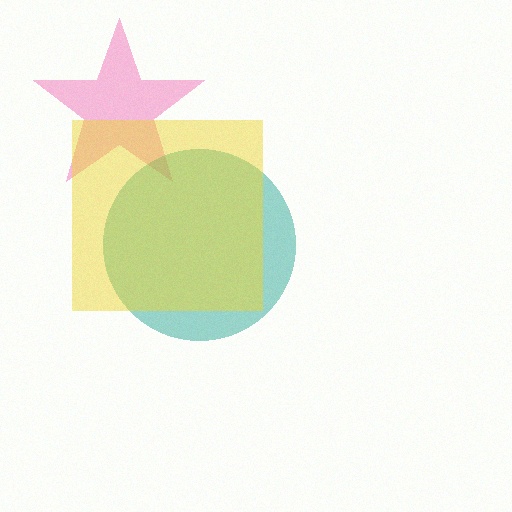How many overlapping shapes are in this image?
There are 3 overlapping shapes in the image.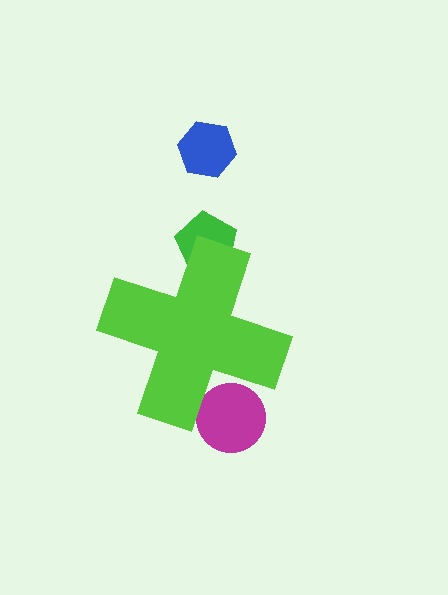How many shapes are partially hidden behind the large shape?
2 shapes are partially hidden.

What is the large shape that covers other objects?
A lime cross.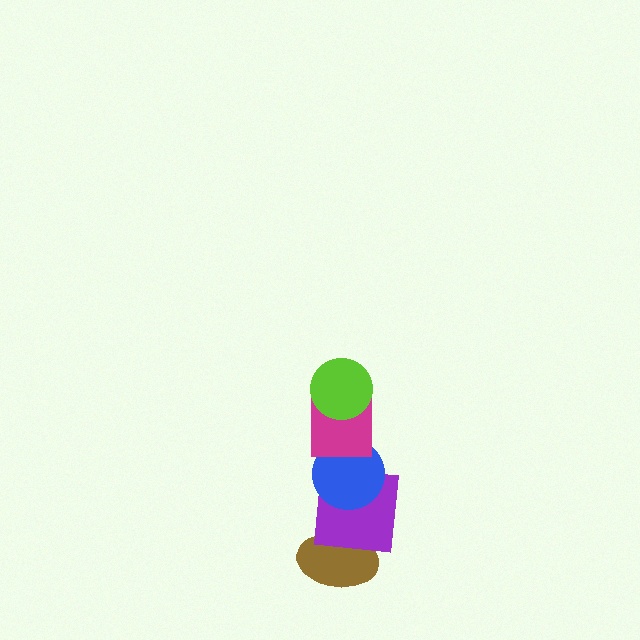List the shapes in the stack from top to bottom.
From top to bottom: the lime circle, the magenta square, the blue circle, the purple square, the brown ellipse.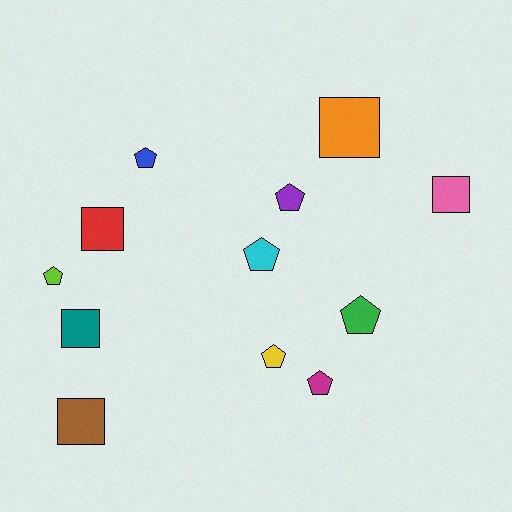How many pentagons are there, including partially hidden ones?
There are 7 pentagons.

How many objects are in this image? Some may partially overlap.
There are 12 objects.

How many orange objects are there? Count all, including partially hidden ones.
There is 1 orange object.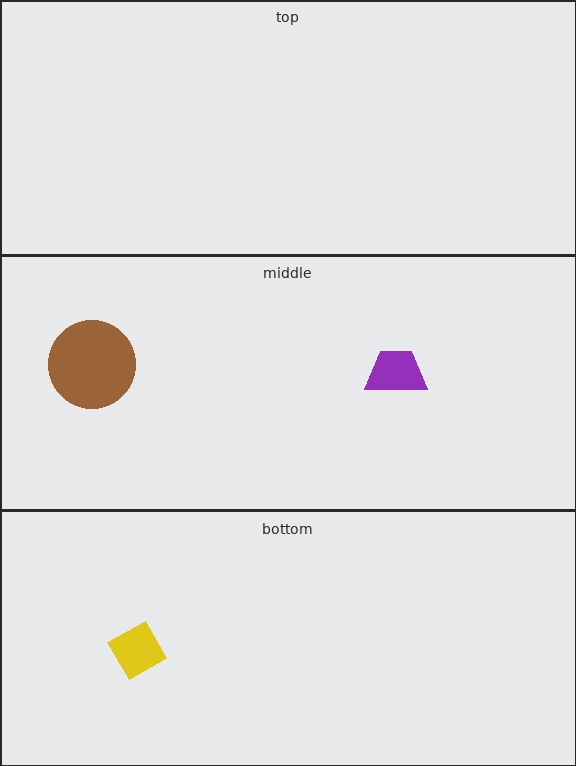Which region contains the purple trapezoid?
The middle region.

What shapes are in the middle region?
The purple trapezoid, the brown circle.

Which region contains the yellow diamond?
The bottom region.